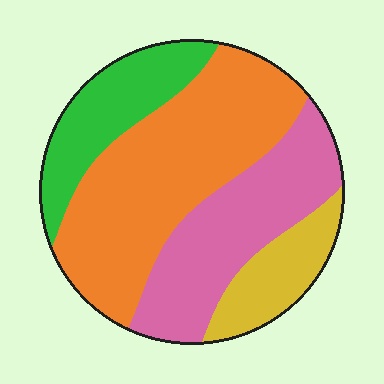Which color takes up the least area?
Yellow, at roughly 10%.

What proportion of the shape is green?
Green takes up about one sixth (1/6) of the shape.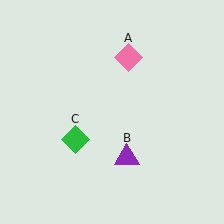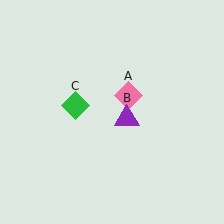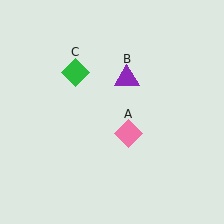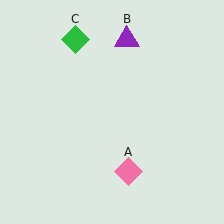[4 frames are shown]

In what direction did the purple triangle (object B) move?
The purple triangle (object B) moved up.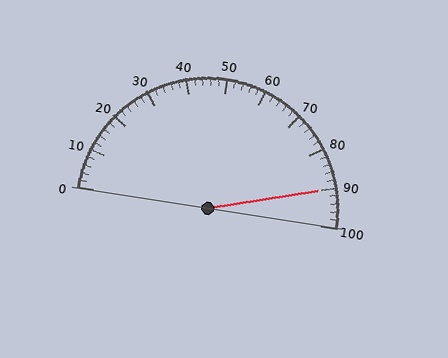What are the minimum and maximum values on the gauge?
The gauge ranges from 0 to 100.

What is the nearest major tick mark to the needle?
The nearest major tick mark is 90.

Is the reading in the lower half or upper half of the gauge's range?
The reading is in the upper half of the range (0 to 100).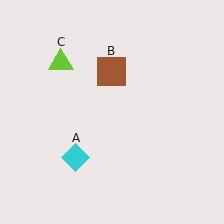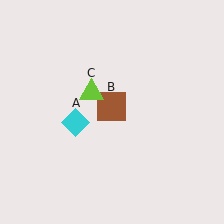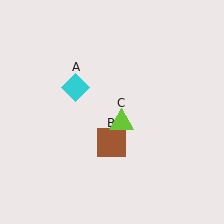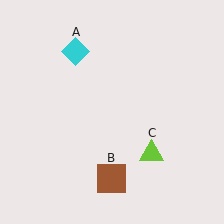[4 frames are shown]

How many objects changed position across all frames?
3 objects changed position: cyan diamond (object A), brown square (object B), lime triangle (object C).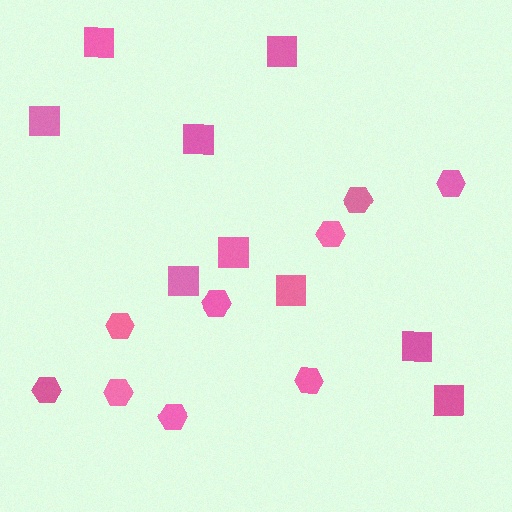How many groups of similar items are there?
There are 2 groups: one group of squares (9) and one group of hexagons (9).